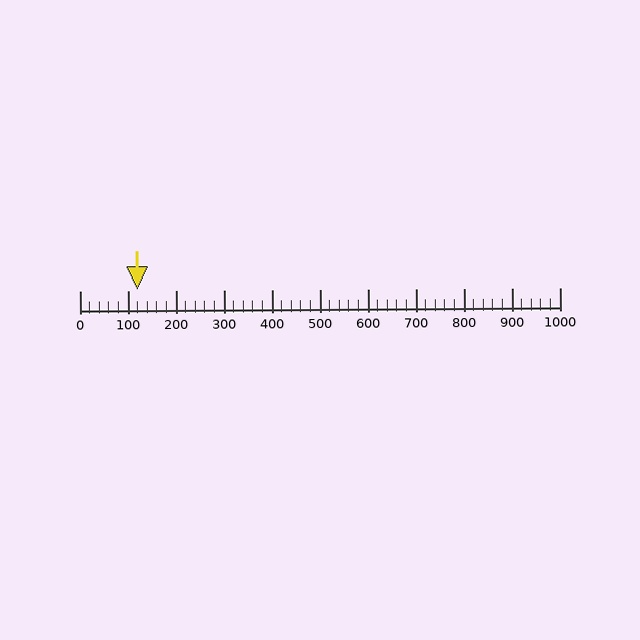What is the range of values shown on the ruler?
The ruler shows values from 0 to 1000.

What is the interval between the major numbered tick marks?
The major tick marks are spaced 100 units apart.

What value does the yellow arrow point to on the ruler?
The yellow arrow points to approximately 120.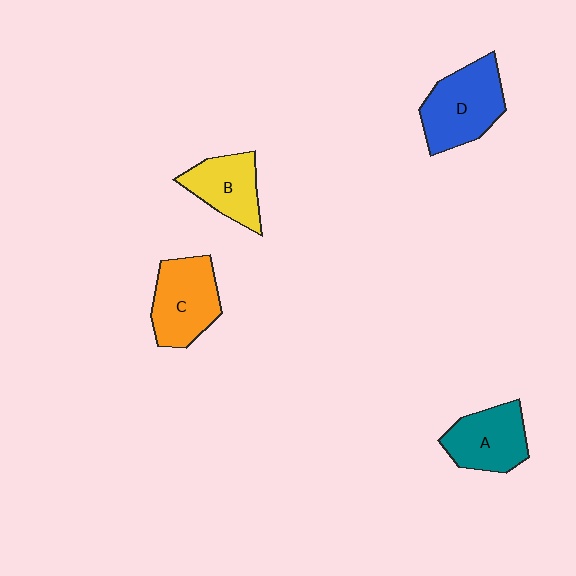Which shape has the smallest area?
Shape B (yellow).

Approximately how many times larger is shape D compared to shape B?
Approximately 1.4 times.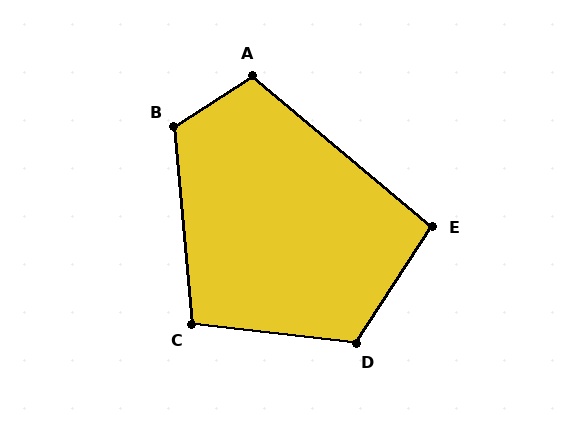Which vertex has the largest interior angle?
B, at approximately 118 degrees.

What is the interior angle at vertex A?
Approximately 107 degrees (obtuse).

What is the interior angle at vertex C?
Approximately 102 degrees (obtuse).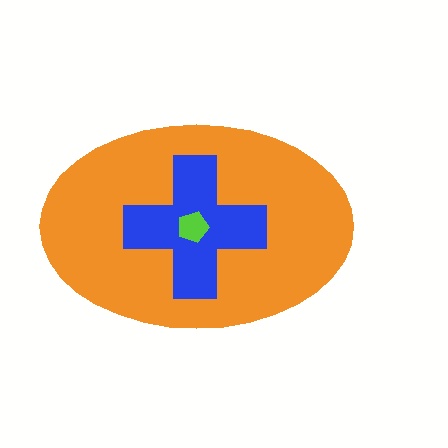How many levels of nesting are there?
3.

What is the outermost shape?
The orange ellipse.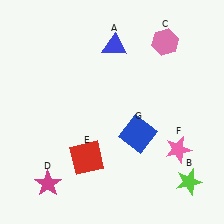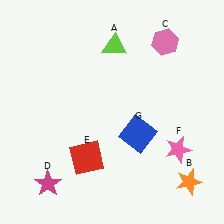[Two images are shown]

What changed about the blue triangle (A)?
In Image 1, A is blue. In Image 2, it changed to lime.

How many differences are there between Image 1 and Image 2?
There are 2 differences between the two images.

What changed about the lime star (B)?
In Image 1, B is lime. In Image 2, it changed to orange.